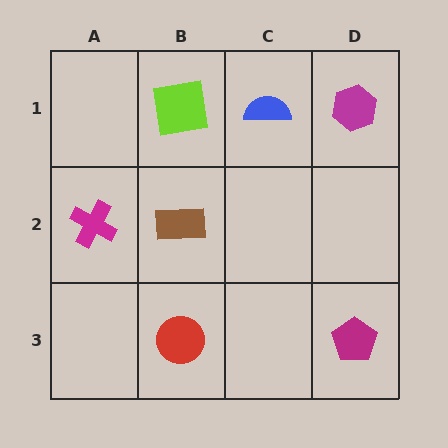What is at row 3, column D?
A magenta pentagon.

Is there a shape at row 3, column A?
No, that cell is empty.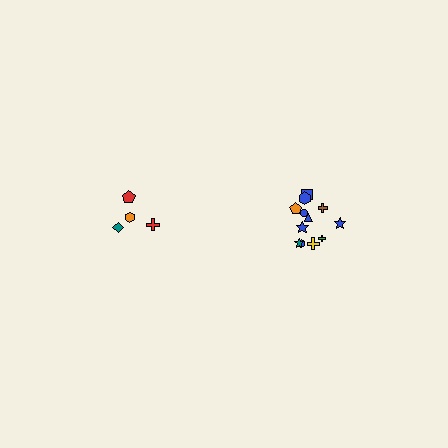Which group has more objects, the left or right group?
The right group.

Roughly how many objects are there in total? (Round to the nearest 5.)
Roughly 15 objects in total.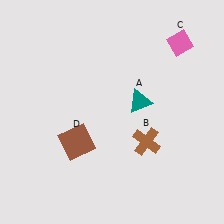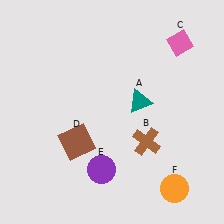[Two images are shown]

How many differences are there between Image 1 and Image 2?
There are 2 differences between the two images.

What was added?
A purple circle (E), an orange circle (F) were added in Image 2.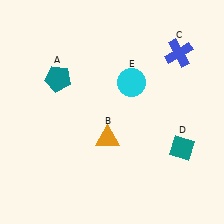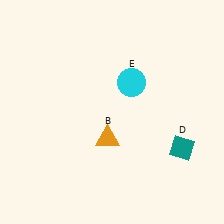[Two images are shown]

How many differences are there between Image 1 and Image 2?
There are 2 differences between the two images.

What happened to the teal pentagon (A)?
The teal pentagon (A) was removed in Image 2. It was in the top-left area of Image 1.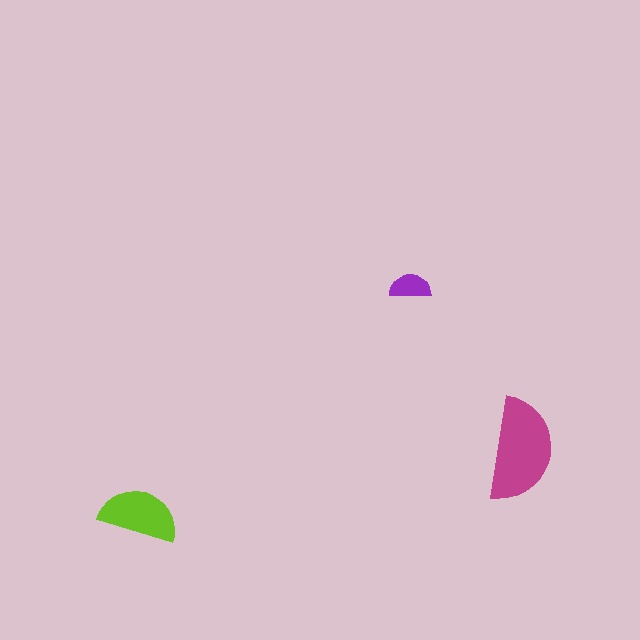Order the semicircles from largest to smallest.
the magenta one, the lime one, the purple one.